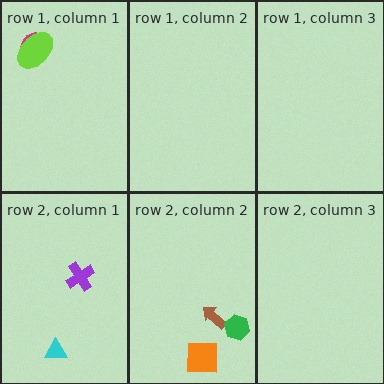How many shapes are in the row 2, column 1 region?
2.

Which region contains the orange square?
The row 2, column 2 region.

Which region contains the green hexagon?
The row 2, column 2 region.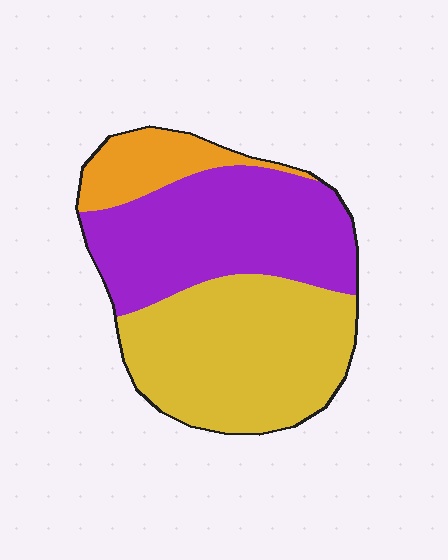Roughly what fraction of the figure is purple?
Purple takes up between a third and a half of the figure.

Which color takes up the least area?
Orange, at roughly 15%.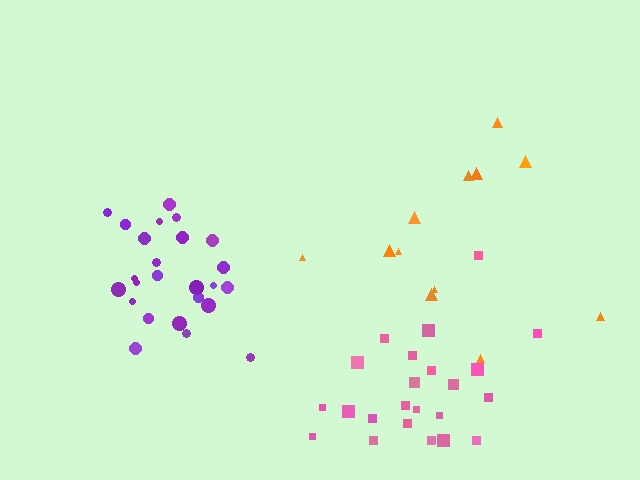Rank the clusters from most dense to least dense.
purple, pink, orange.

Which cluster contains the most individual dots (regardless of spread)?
Purple (25).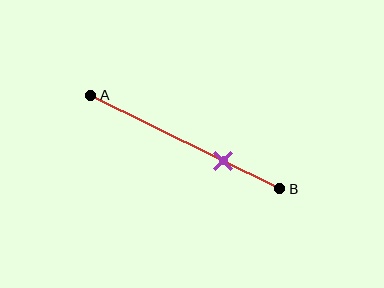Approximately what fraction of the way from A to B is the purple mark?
The purple mark is approximately 70% of the way from A to B.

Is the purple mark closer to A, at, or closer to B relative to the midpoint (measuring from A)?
The purple mark is closer to point B than the midpoint of segment AB.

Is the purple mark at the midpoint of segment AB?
No, the mark is at about 70% from A, not at the 50% midpoint.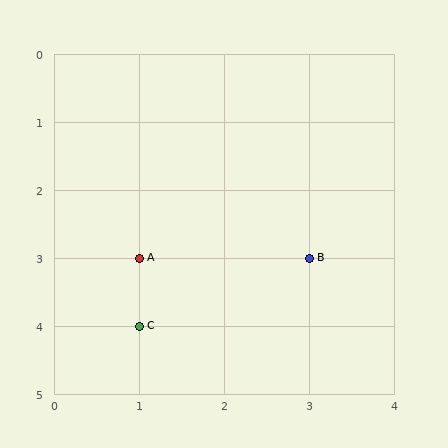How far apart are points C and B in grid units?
Points C and B are 2 columns and 1 row apart (about 2.2 grid units diagonally).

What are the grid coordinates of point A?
Point A is at grid coordinates (1, 3).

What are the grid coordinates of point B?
Point B is at grid coordinates (3, 3).